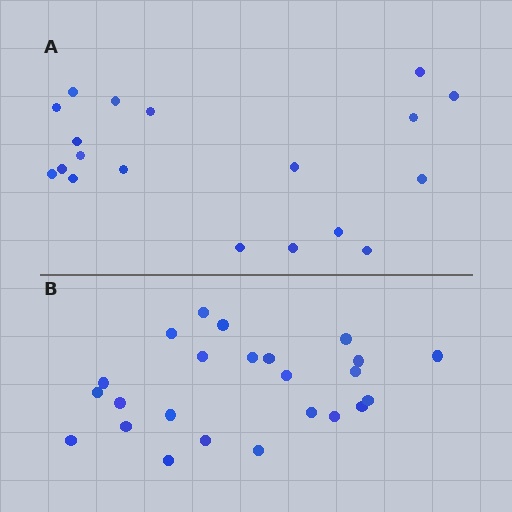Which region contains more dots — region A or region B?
Region B (the bottom region) has more dots.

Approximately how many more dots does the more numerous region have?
Region B has about 5 more dots than region A.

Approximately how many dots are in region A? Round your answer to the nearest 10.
About 20 dots. (The exact count is 19, which rounds to 20.)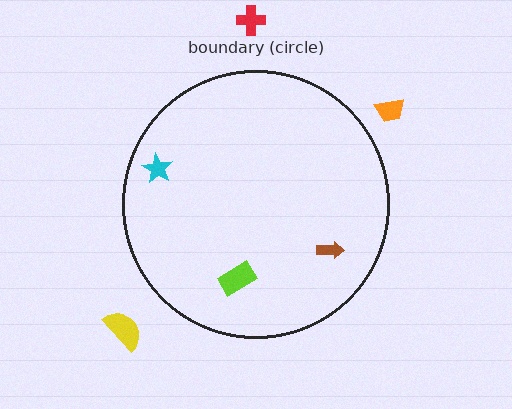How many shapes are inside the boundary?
3 inside, 3 outside.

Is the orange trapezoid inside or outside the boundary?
Outside.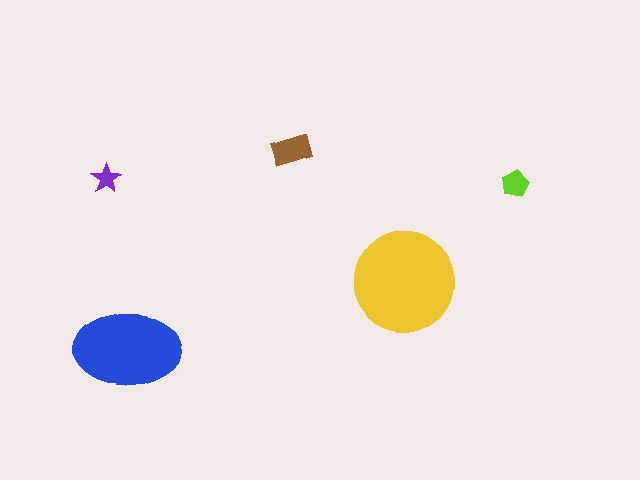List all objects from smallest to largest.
The purple star, the lime pentagon, the brown rectangle, the blue ellipse, the yellow circle.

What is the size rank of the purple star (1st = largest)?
5th.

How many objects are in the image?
There are 5 objects in the image.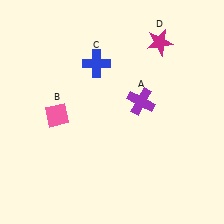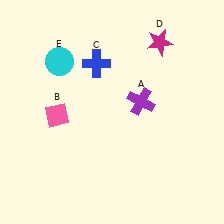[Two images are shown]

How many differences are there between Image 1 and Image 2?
There is 1 difference between the two images.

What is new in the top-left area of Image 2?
A cyan circle (E) was added in the top-left area of Image 2.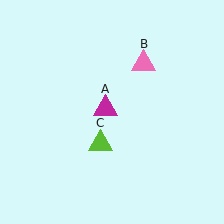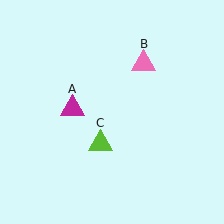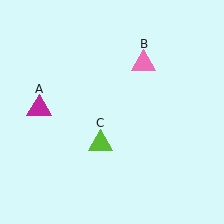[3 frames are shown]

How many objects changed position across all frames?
1 object changed position: magenta triangle (object A).